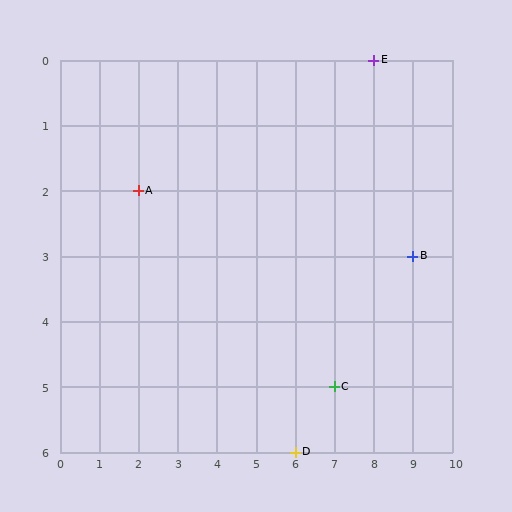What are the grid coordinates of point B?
Point B is at grid coordinates (9, 3).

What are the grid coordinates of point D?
Point D is at grid coordinates (6, 6).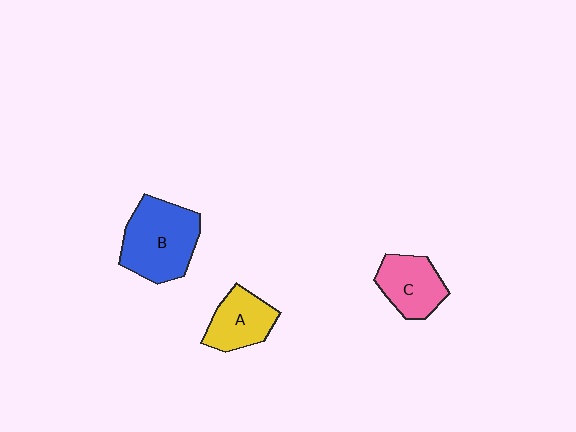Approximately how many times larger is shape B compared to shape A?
Approximately 1.6 times.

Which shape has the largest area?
Shape B (blue).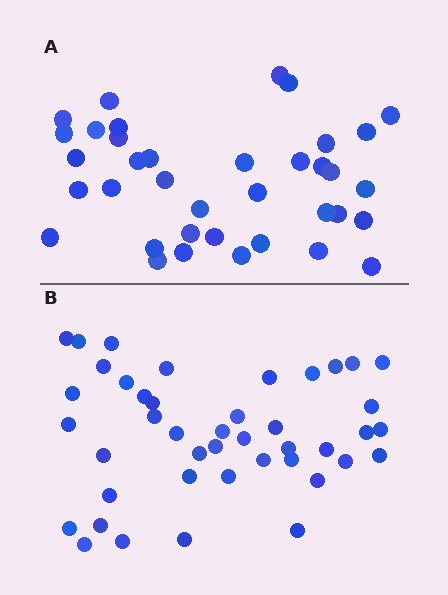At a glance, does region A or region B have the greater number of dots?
Region B (the bottom region) has more dots.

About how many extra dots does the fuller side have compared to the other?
Region B has about 6 more dots than region A.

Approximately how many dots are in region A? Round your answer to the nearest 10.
About 40 dots. (The exact count is 37, which rounds to 40.)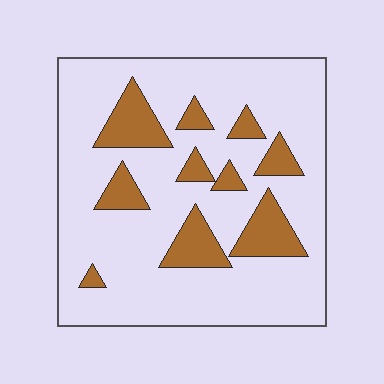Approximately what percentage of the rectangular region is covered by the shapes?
Approximately 20%.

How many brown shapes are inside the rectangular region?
10.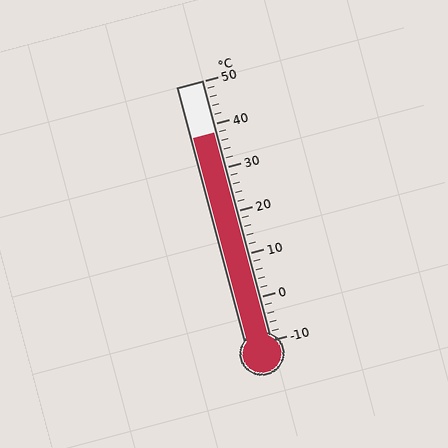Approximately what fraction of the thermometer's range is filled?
The thermometer is filled to approximately 80% of its range.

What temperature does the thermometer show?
The thermometer shows approximately 38°C.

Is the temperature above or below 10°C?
The temperature is above 10°C.